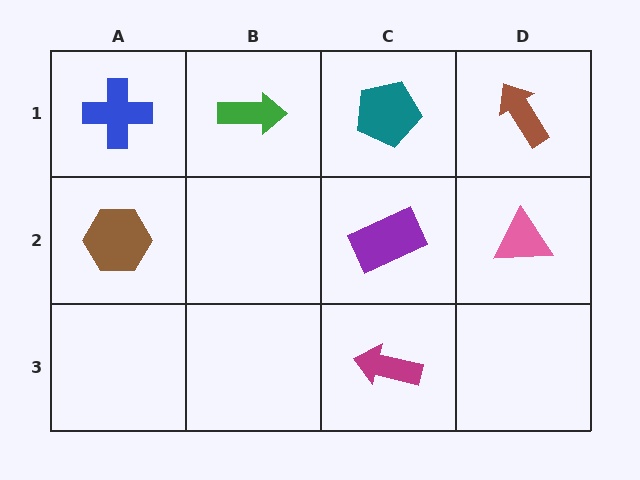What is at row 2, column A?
A brown hexagon.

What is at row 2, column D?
A pink triangle.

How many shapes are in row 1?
4 shapes.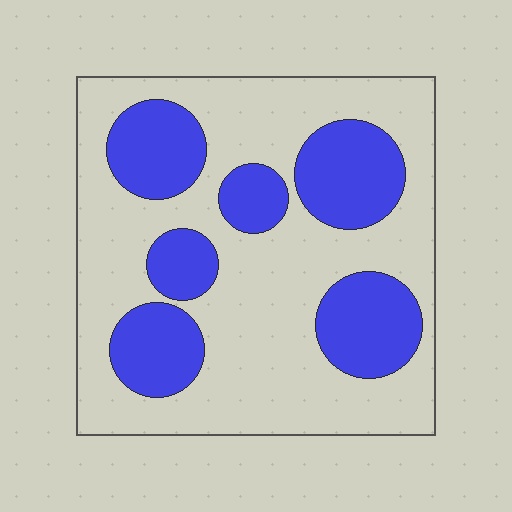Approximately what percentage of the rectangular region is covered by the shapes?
Approximately 35%.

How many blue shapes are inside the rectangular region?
6.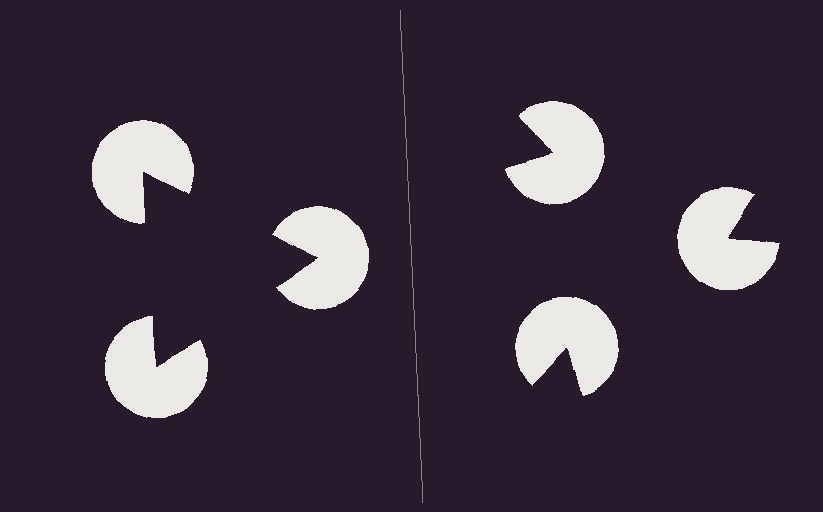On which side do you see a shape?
An illusory triangle appears on the left side. On the right side the wedge cuts are rotated, so no coherent shape forms.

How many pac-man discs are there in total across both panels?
6 — 3 on each side.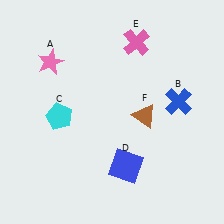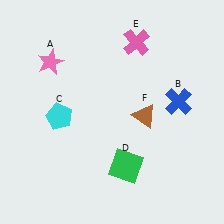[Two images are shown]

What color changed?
The square (D) changed from blue in Image 1 to green in Image 2.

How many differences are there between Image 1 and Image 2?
There is 1 difference between the two images.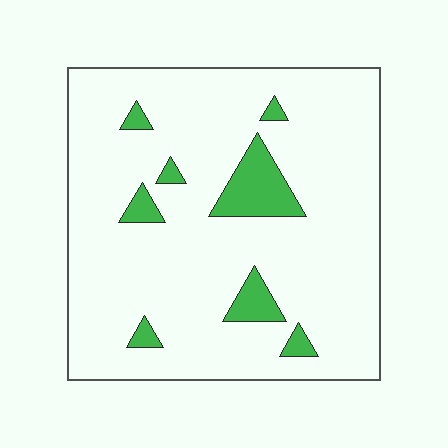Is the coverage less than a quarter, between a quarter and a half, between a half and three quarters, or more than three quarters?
Less than a quarter.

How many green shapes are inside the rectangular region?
8.